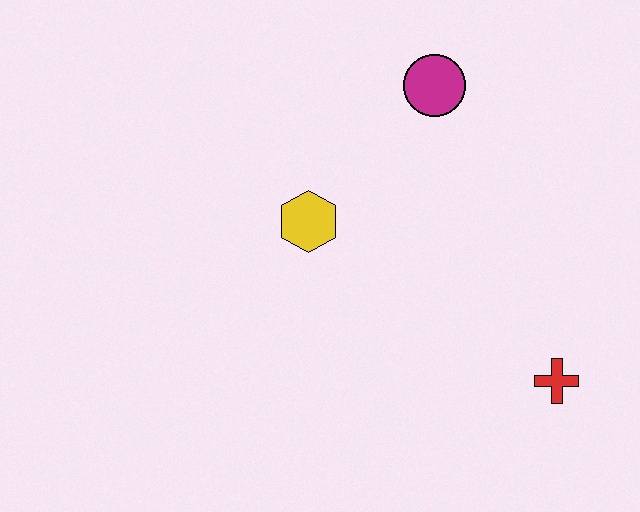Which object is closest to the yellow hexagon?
The magenta circle is closest to the yellow hexagon.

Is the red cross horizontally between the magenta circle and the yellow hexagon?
No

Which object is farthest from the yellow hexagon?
The red cross is farthest from the yellow hexagon.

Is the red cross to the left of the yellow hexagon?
No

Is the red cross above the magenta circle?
No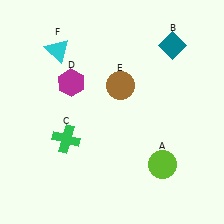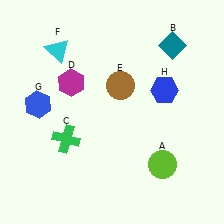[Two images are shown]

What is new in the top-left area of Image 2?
A blue hexagon (G) was added in the top-left area of Image 2.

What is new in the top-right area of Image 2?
A blue hexagon (H) was added in the top-right area of Image 2.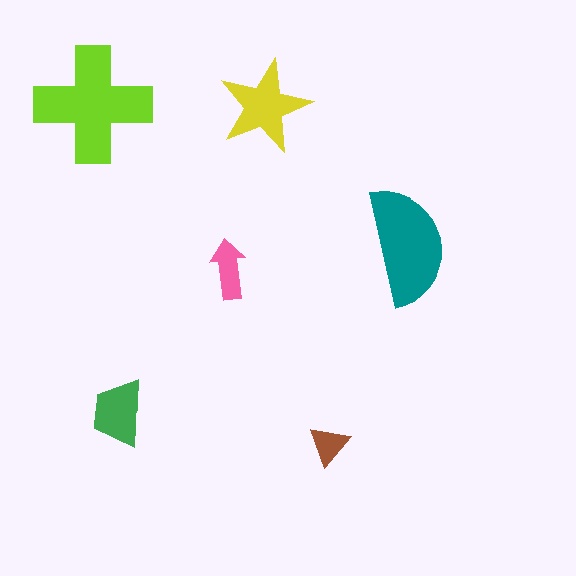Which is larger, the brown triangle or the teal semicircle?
The teal semicircle.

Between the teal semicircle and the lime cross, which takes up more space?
The lime cross.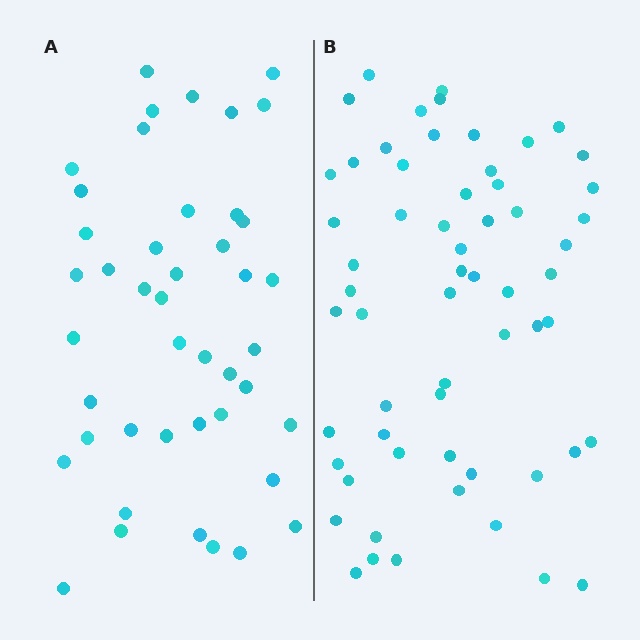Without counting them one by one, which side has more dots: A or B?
Region B (the right region) has more dots.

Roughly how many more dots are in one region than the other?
Region B has approximately 15 more dots than region A.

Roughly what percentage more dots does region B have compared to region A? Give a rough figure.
About 35% more.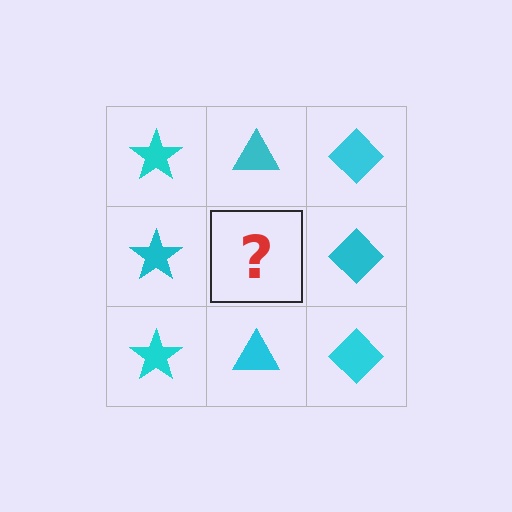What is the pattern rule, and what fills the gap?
The rule is that each column has a consistent shape. The gap should be filled with a cyan triangle.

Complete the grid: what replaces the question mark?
The question mark should be replaced with a cyan triangle.